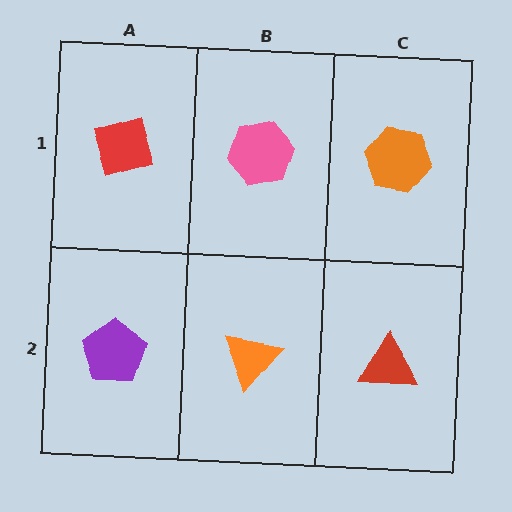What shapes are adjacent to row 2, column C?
An orange hexagon (row 1, column C), an orange triangle (row 2, column B).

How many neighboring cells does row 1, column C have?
2.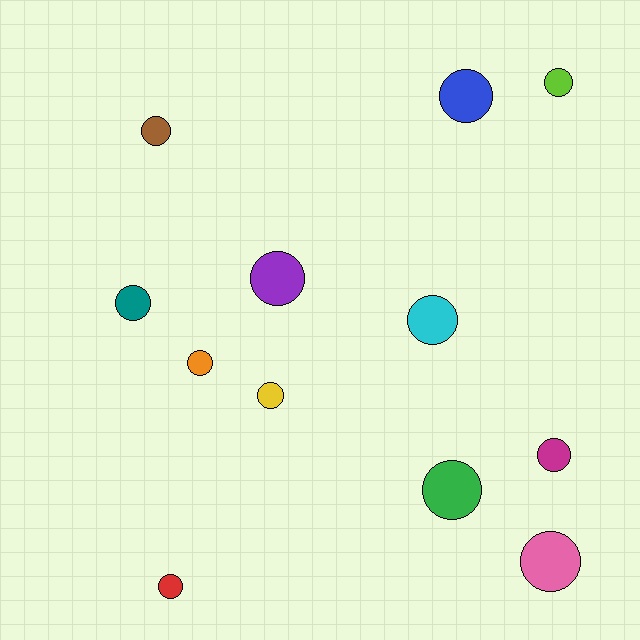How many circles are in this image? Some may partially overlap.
There are 12 circles.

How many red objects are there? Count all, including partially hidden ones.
There is 1 red object.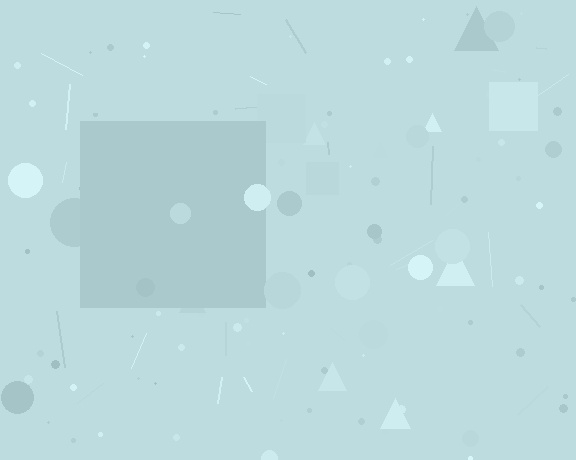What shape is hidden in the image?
A square is hidden in the image.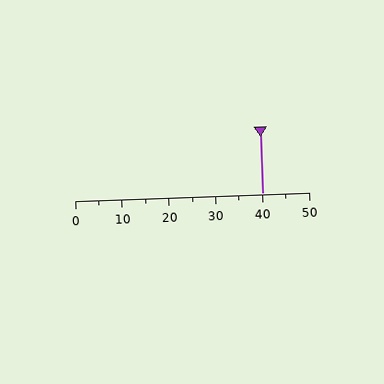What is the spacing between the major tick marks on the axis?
The major ticks are spaced 10 apart.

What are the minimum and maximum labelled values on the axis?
The axis runs from 0 to 50.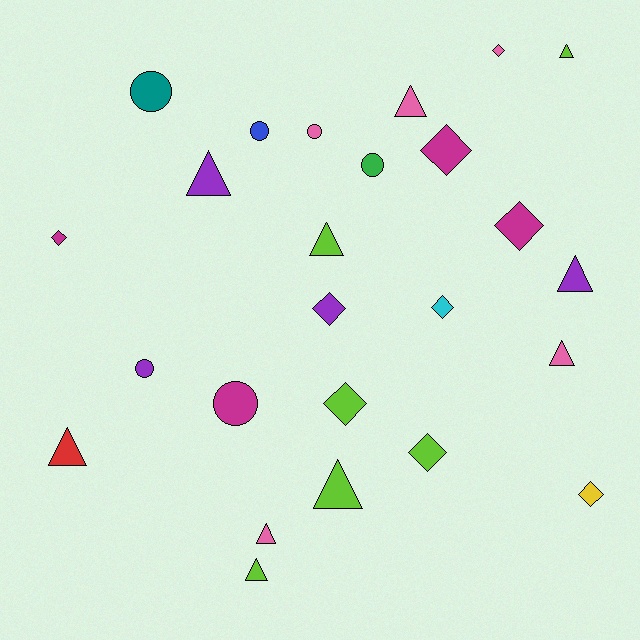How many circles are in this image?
There are 6 circles.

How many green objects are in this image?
There is 1 green object.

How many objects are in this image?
There are 25 objects.